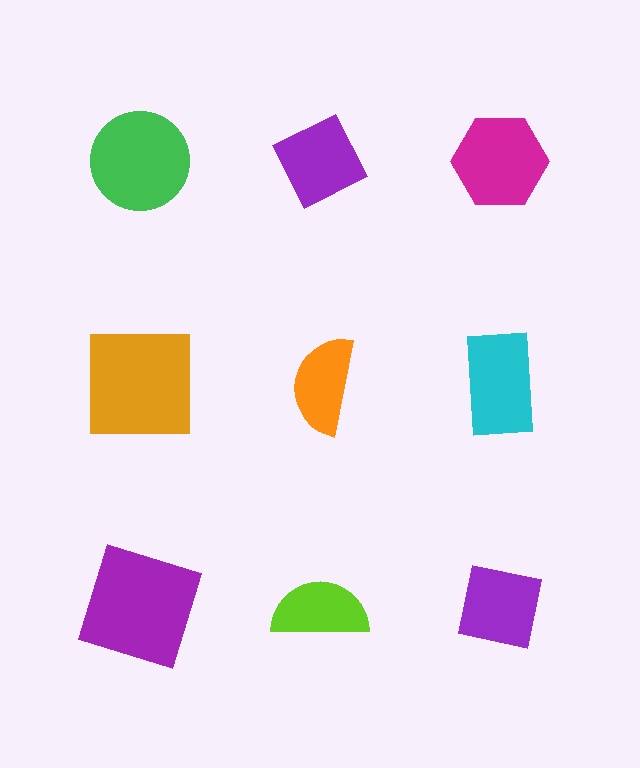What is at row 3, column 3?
A purple square.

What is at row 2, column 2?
An orange semicircle.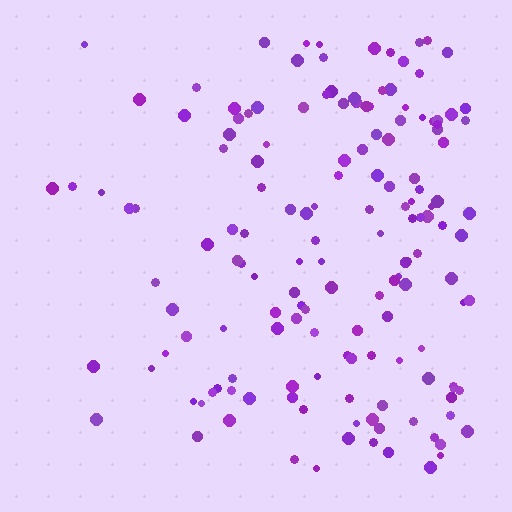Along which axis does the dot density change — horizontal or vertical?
Horizontal.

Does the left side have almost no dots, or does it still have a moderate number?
Still a moderate number, just noticeably fewer than the right.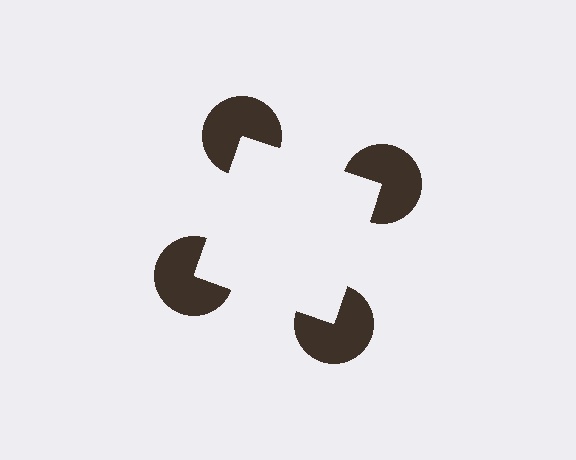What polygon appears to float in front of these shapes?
An illusory square — its edges are inferred from the aligned wedge cuts in the pac-man discs, not physically drawn.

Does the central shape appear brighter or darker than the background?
It typically appears slightly brighter than the background, even though no actual brightness change is drawn.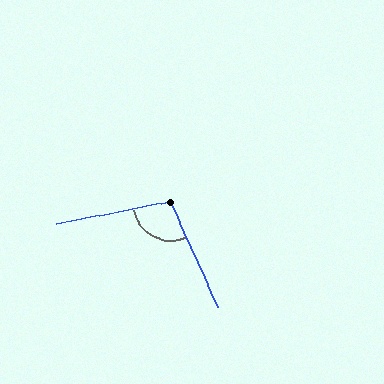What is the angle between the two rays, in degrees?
Approximately 103 degrees.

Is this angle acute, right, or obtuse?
It is obtuse.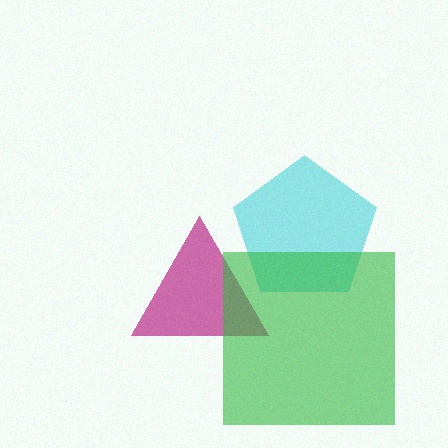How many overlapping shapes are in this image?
There are 3 overlapping shapes in the image.